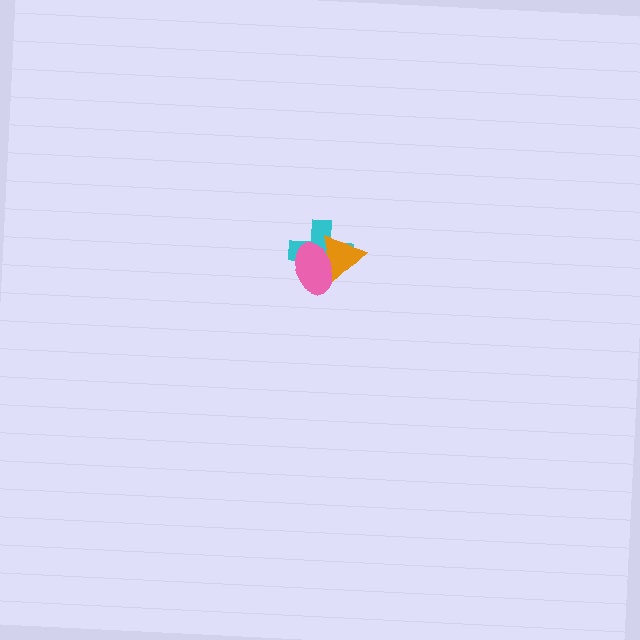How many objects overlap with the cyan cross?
2 objects overlap with the cyan cross.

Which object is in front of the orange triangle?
The pink ellipse is in front of the orange triangle.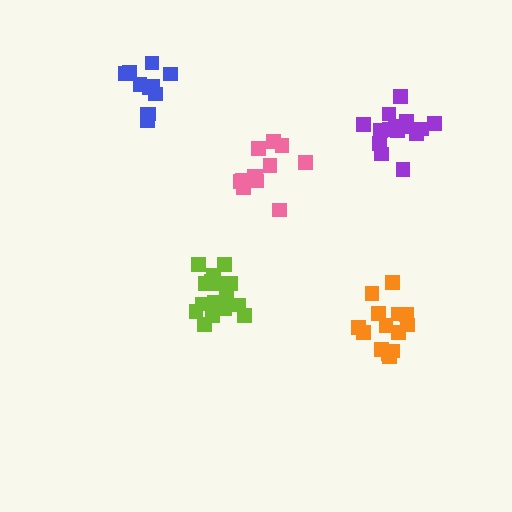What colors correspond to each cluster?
The clusters are colored: lime, orange, blue, pink, purple.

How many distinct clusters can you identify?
There are 5 distinct clusters.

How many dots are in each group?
Group 1: 16 dots, Group 2: 14 dots, Group 3: 11 dots, Group 4: 12 dots, Group 5: 15 dots (68 total).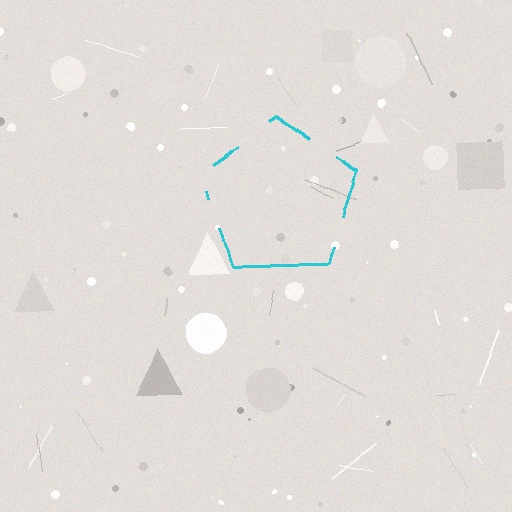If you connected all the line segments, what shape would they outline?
They would outline a pentagon.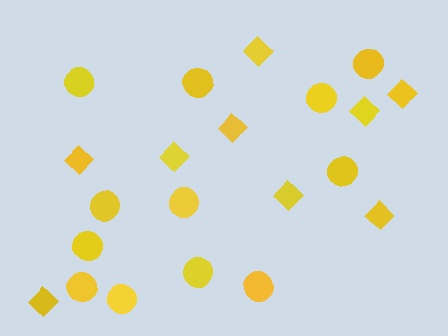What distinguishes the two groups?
There are 2 groups: one group of circles (12) and one group of diamonds (9).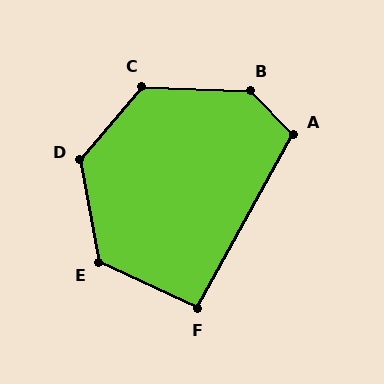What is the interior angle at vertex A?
Approximately 106 degrees (obtuse).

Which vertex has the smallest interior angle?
F, at approximately 94 degrees.